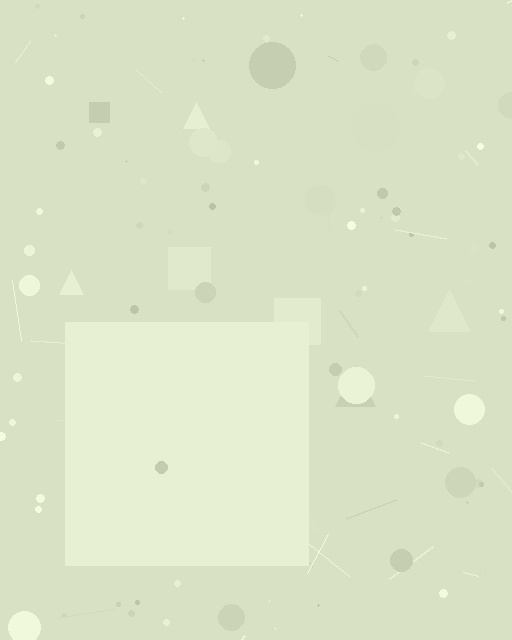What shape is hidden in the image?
A square is hidden in the image.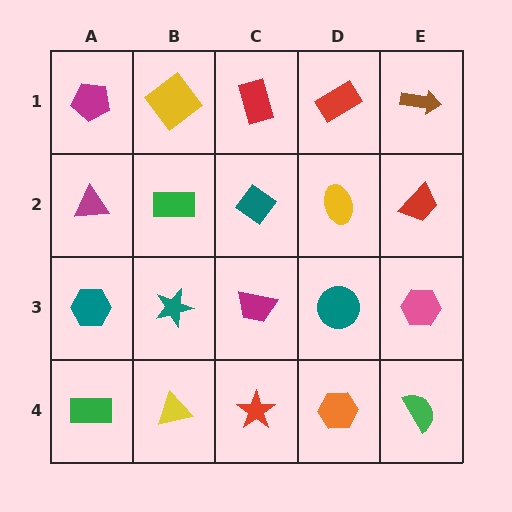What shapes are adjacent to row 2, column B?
A yellow diamond (row 1, column B), a teal star (row 3, column B), a magenta triangle (row 2, column A), a teal diamond (row 2, column C).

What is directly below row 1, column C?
A teal diamond.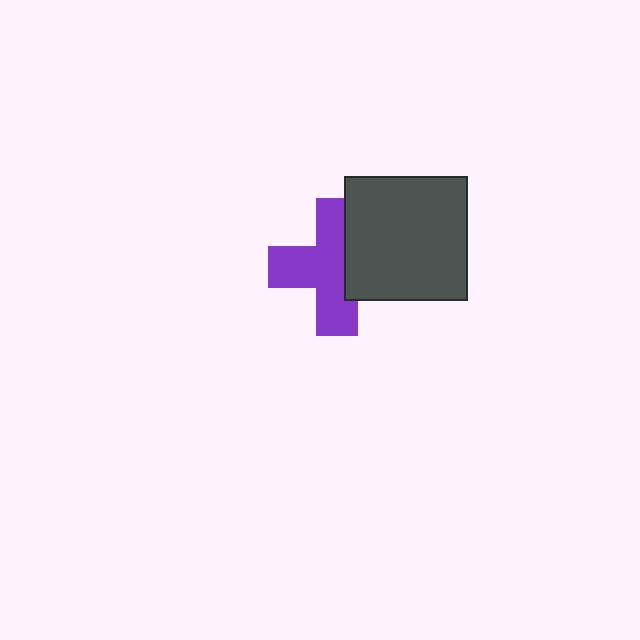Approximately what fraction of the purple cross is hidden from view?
Roughly 35% of the purple cross is hidden behind the dark gray square.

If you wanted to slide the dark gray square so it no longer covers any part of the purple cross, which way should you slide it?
Slide it right — that is the most direct way to separate the two shapes.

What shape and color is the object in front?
The object in front is a dark gray square.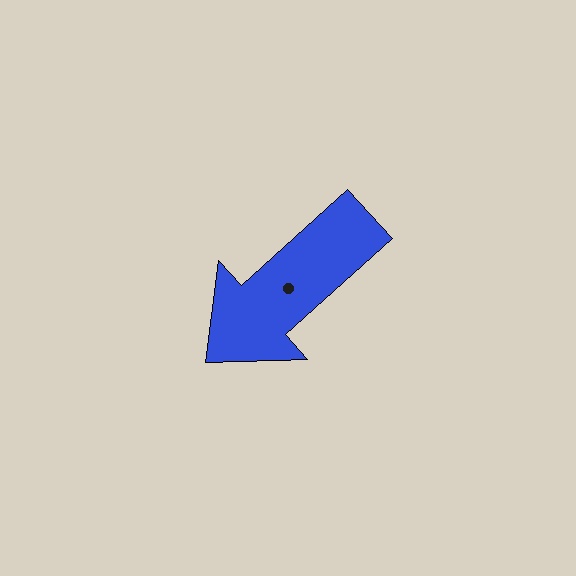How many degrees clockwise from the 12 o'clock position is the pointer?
Approximately 228 degrees.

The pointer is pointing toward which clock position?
Roughly 8 o'clock.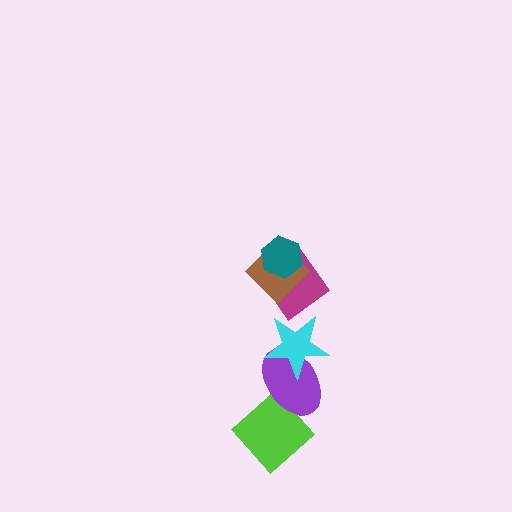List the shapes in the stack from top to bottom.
From top to bottom: the teal hexagon, the brown diamond, the magenta diamond, the cyan star, the purple ellipse, the lime diamond.